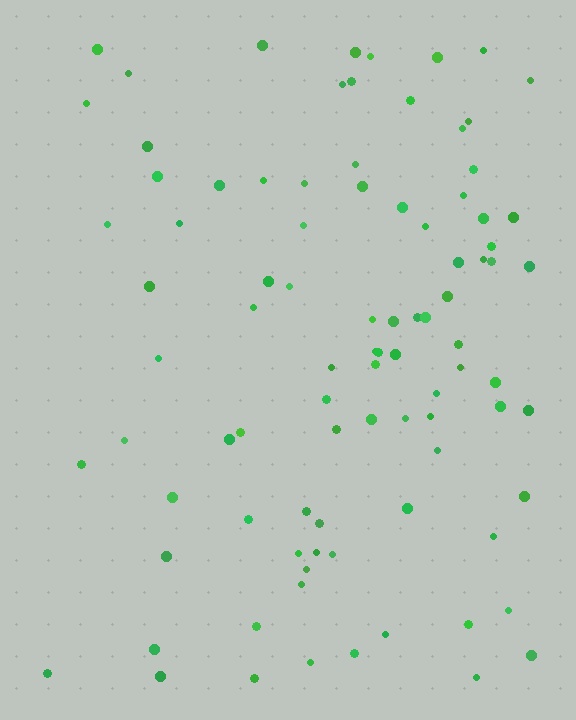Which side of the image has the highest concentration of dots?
The right.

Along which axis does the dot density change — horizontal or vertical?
Horizontal.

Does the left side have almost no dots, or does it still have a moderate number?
Still a moderate number, just noticeably fewer than the right.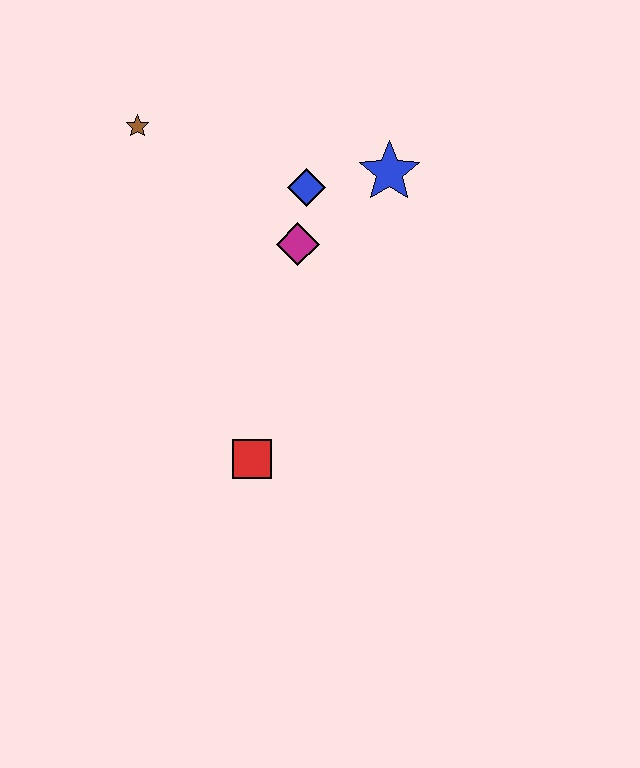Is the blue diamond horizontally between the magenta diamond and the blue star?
Yes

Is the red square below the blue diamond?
Yes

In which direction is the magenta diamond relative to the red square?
The magenta diamond is above the red square.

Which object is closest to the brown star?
The blue diamond is closest to the brown star.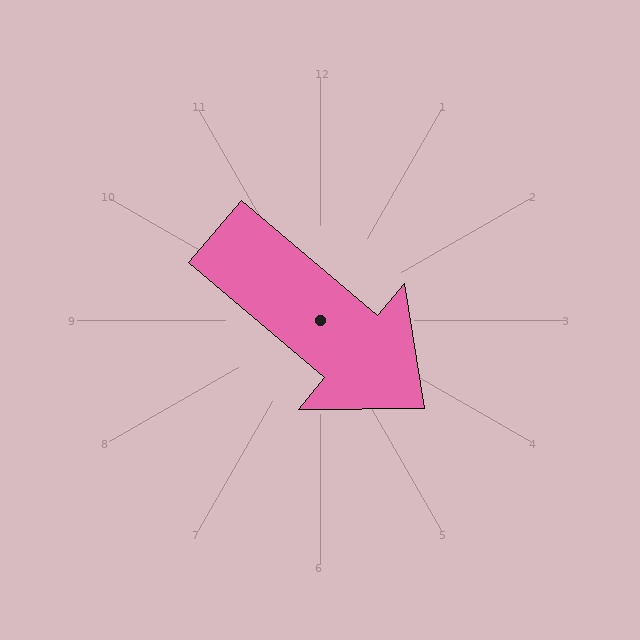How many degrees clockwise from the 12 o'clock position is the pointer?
Approximately 130 degrees.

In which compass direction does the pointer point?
Southeast.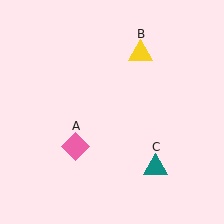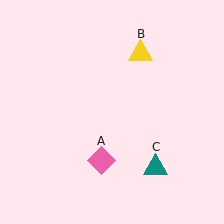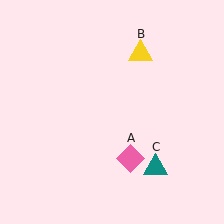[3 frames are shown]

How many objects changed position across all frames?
1 object changed position: pink diamond (object A).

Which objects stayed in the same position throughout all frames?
Yellow triangle (object B) and teal triangle (object C) remained stationary.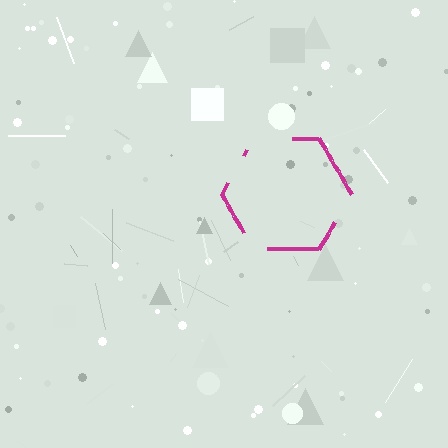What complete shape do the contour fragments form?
The contour fragments form a hexagon.